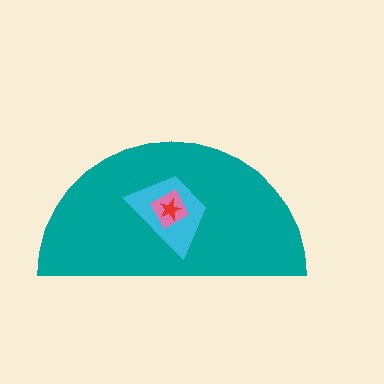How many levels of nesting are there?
4.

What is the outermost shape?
The teal semicircle.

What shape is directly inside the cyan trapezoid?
The pink square.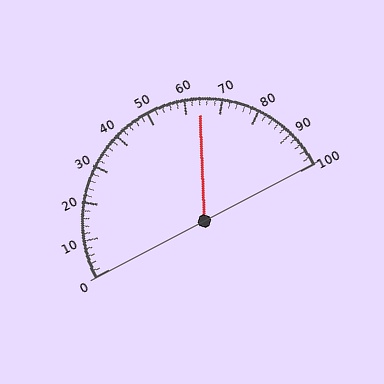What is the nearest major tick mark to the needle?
The nearest major tick mark is 60.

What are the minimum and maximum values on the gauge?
The gauge ranges from 0 to 100.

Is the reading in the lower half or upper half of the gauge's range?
The reading is in the upper half of the range (0 to 100).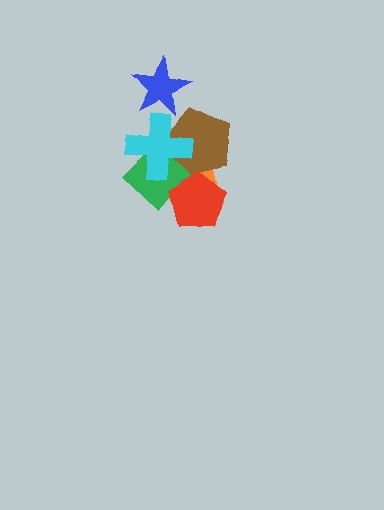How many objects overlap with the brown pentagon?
4 objects overlap with the brown pentagon.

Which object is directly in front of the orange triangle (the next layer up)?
The brown pentagon is directly in front of the orange triangle.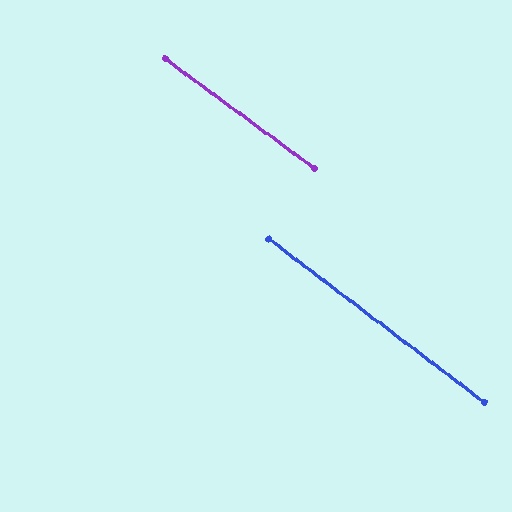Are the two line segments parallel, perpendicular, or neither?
Parallel — their directions differ by only 1.0°.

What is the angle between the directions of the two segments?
Approximately 1 degree.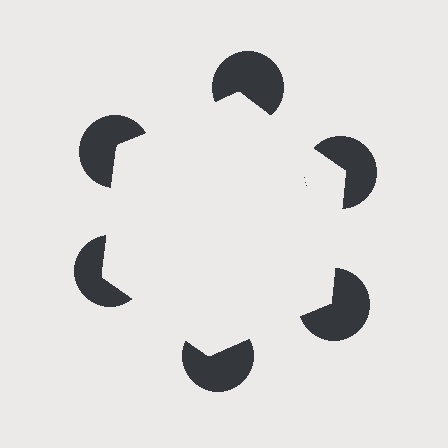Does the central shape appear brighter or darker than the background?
It typically appears slightly brighter than the background, even though no actual brightness change is drawn.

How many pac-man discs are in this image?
There are 6 — one at each vertex of the illusory hexagon.